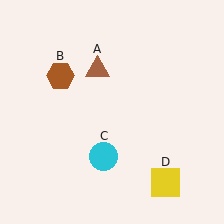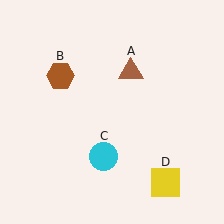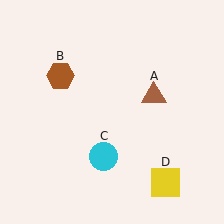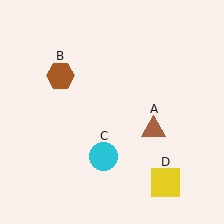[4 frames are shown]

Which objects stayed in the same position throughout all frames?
Brown hexagon (object B) and cyan circle (object C) and yellow square (object D) remained stationary.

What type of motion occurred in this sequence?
The brown triangle (object A) rotated clockwise around the center of the scene.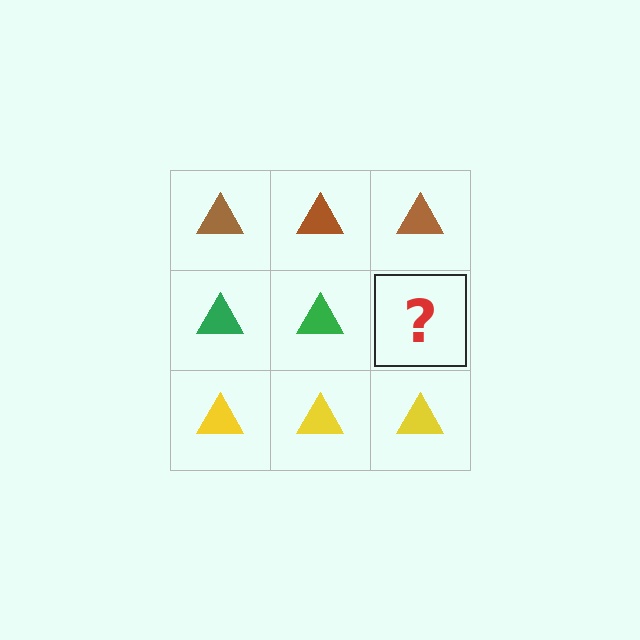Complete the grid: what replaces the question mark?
The question mark should be replaced with a green triangle.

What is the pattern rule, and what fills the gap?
The rule is that each row has a consistent color. The gap should be filled with a green triangle.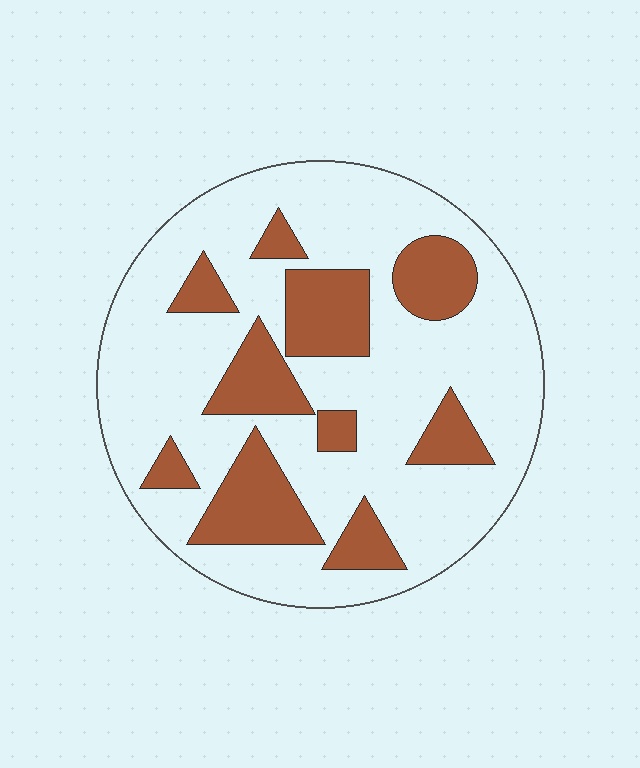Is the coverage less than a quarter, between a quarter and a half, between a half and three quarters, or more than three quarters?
Between a quarter and a half.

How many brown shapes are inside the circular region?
10.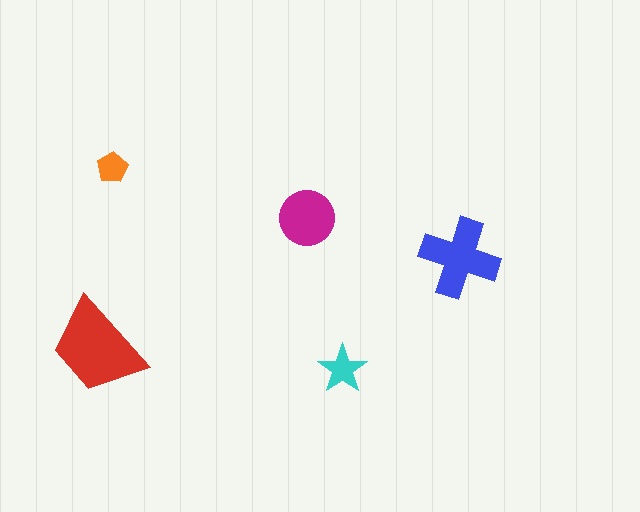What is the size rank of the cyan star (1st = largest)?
4th.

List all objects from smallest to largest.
The orange pentagon, the cyan star, the magenta circle, the blue cross, the red trapezoid.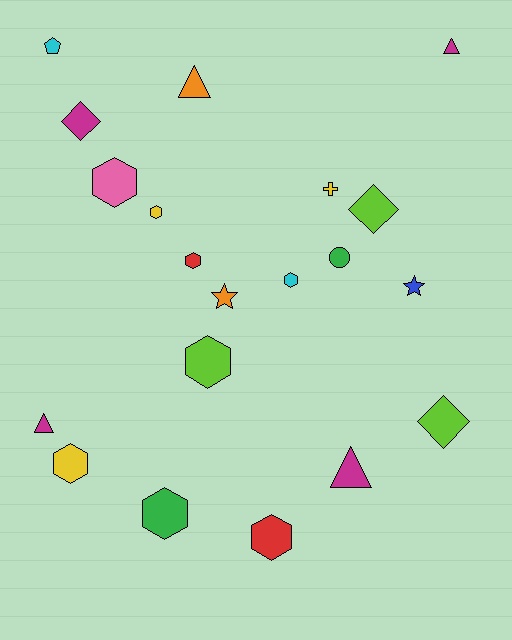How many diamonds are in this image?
There are 3 diamonds.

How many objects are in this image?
There are 20 objects.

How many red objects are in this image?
There are 2 red objects.